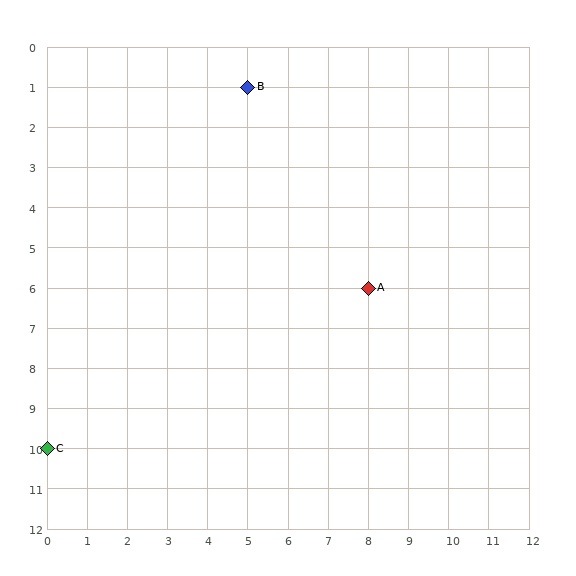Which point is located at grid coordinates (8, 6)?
Point A is at (8, 6).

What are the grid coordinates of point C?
Point C is at grid coordinates (0, 10).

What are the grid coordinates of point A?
Point A is at grid coordinates (8, 6).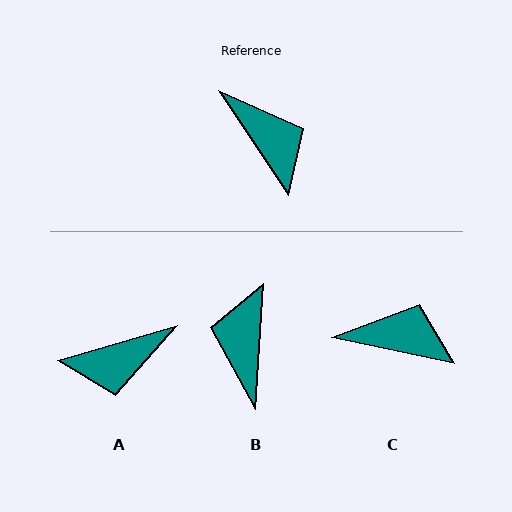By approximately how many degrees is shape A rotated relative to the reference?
Approximately 108 degrees clockwise.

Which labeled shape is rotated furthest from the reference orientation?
B, about 143 degrees away.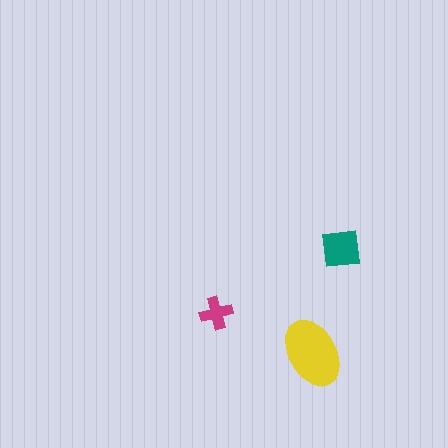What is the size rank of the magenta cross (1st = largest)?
3rd.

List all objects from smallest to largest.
The magenta cross, the teal square, the yellow ellipse.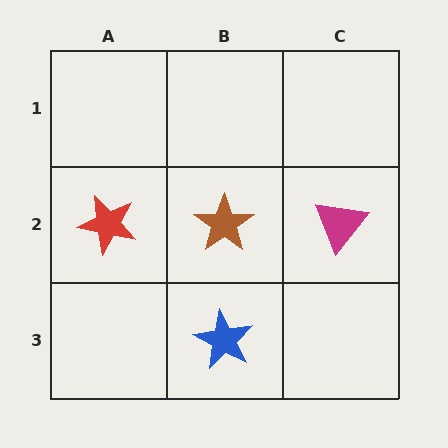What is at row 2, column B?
A brown star.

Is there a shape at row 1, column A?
No, that cell is empty.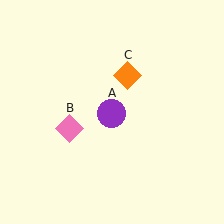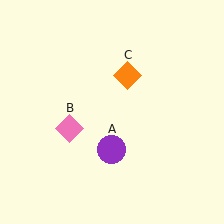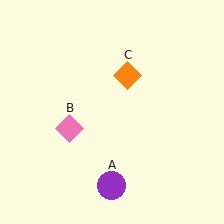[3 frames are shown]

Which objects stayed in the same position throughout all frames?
Pink diamond (object B) and orange diamond (object C) remained stationary.